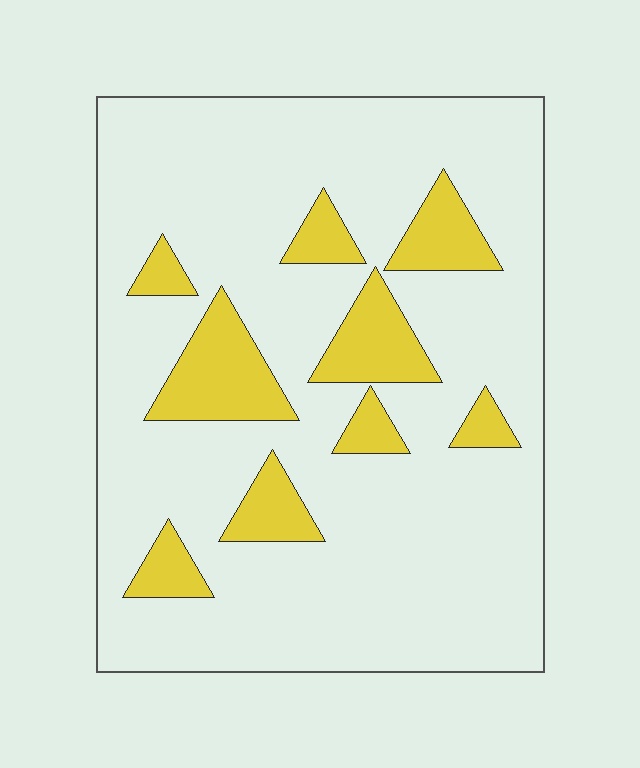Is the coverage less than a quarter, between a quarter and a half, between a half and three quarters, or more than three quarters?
Less than a quarter.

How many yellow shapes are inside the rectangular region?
9.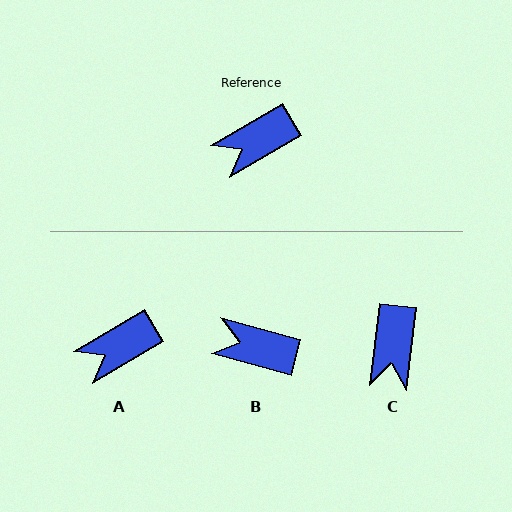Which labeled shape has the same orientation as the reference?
A.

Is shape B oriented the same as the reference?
No, it is off by about 46 degrees.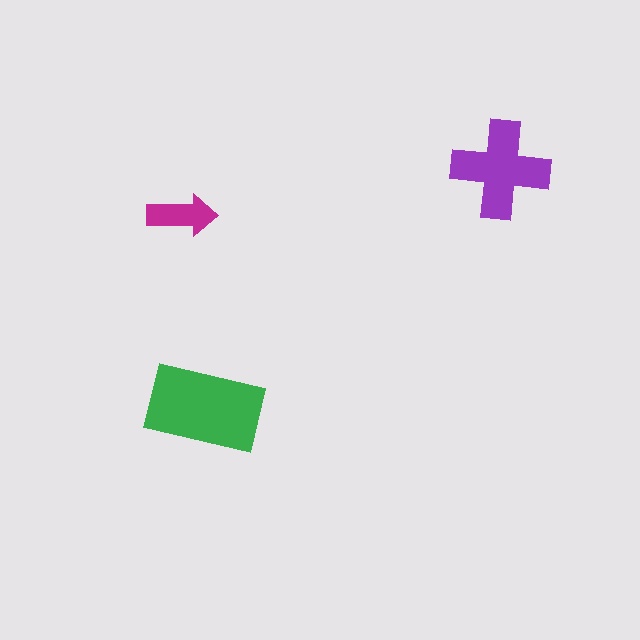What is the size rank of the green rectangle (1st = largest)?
1st.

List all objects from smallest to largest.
The magenta arrow, the purple cross, the green rectangle.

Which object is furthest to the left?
The magenta arrow is leftmost.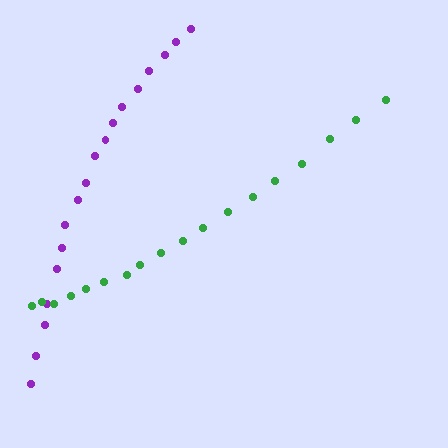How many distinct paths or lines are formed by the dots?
There are 2 distinct paths.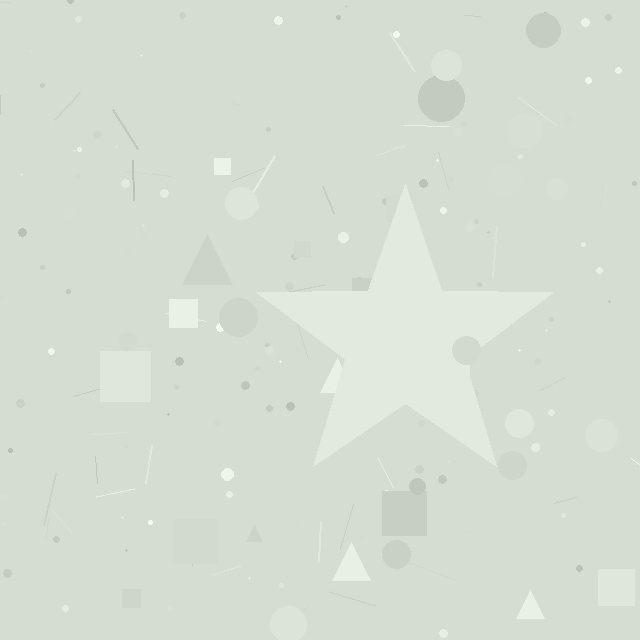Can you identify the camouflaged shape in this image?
The camouflaged shape is a star.